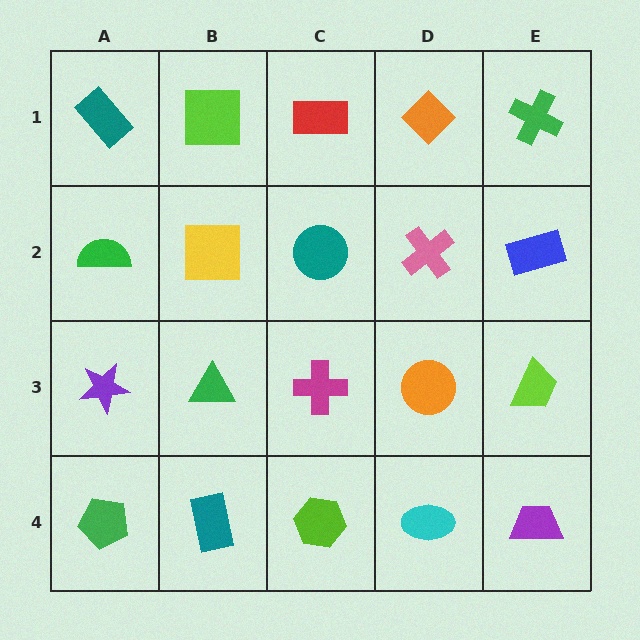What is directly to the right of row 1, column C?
An orange diamond.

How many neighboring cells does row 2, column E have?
3.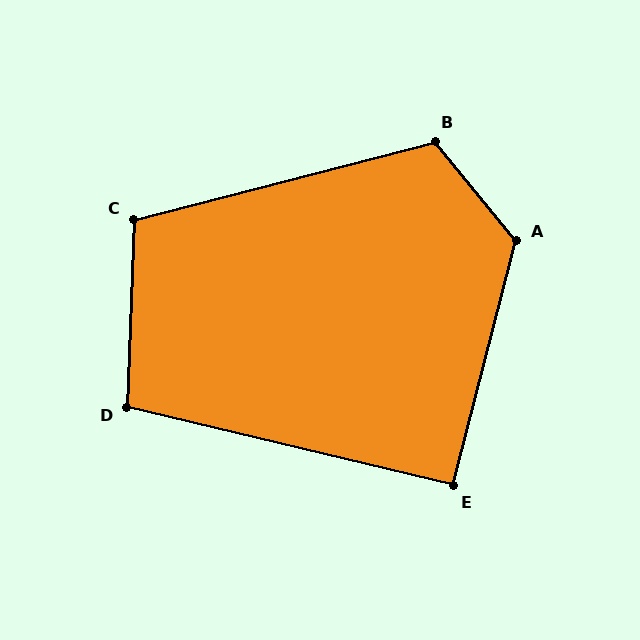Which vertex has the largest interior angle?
A, at approximately 126 degrees.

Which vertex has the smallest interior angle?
E, at approximately 91 degrees.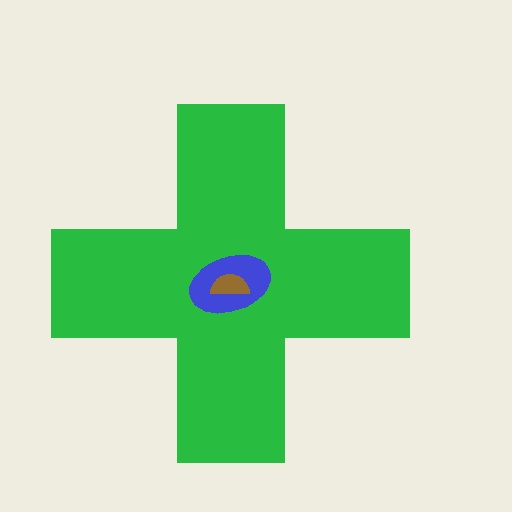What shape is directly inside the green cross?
The blue ellipse.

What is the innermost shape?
The brown semicircle.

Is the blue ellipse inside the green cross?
Yes.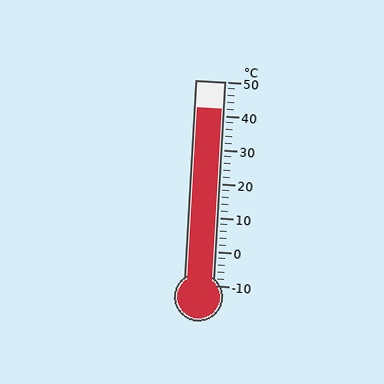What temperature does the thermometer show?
The thermometer shows approximately 42°C.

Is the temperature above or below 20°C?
The temperature is above 20°C.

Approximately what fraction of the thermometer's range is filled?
The thermometer is filled to approximately 85% of its range.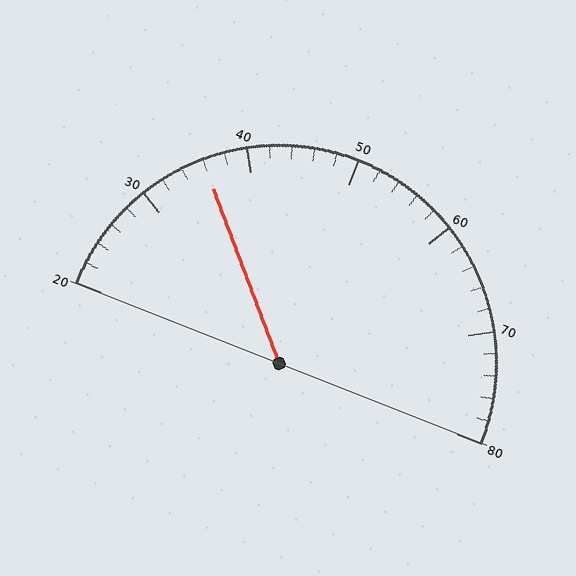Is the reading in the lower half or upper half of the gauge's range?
The reading is in the lower half of the range (20 to 80).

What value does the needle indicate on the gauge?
The needle indicates approximately 36.